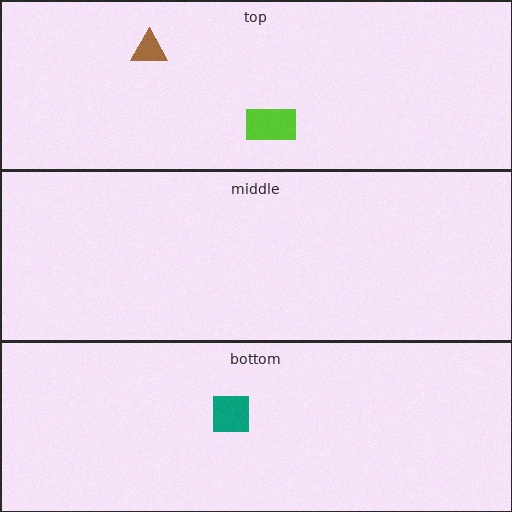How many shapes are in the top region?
2.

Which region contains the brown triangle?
The top region.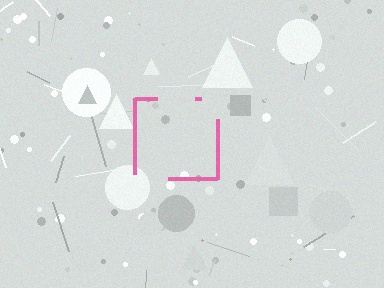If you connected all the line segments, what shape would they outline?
They would outline a square.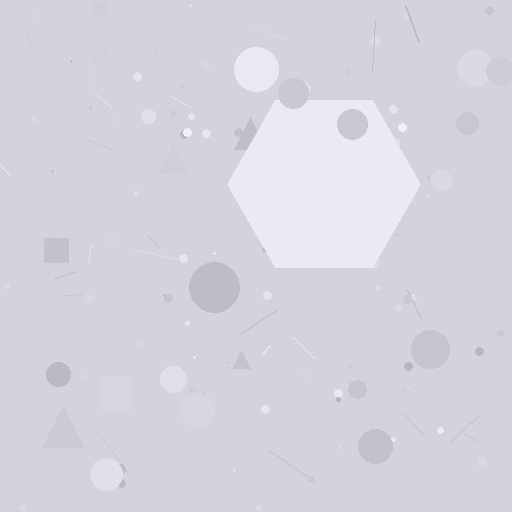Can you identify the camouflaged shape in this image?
The camouflaged shape is a hexagon.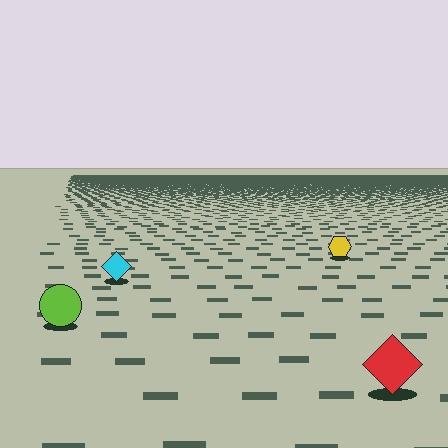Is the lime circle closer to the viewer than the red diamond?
No. The red diamond is closer — you can tell from the texture gradient: the ground texture is coarser near it.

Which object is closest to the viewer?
The red diamond is closest. The texture marks near it are larger and more spread out.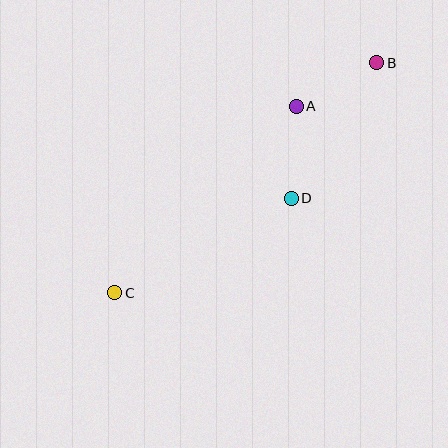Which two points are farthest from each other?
Points B and C are farthest from each other.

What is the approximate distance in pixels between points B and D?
The distance between B and D is approximately 160 pixels.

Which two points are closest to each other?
Points A and B are closest to each other.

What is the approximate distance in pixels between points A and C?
The distance between A and C is approximately 260 pixels.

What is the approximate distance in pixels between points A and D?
The distance between A and D is approximately 92 pixels.